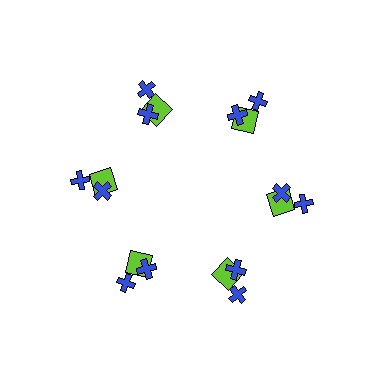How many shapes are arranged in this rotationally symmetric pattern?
There are 18 shapes, arranged in 6 groups of 3.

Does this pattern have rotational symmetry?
Yes, this pattern has 6-fold rotational symmetry. It looks the same after rotating 60 degrees around the center.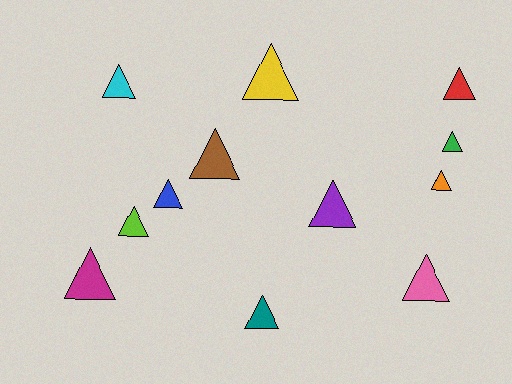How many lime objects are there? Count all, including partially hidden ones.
There is 1 lime object.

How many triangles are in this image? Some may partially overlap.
There are 12 triangles.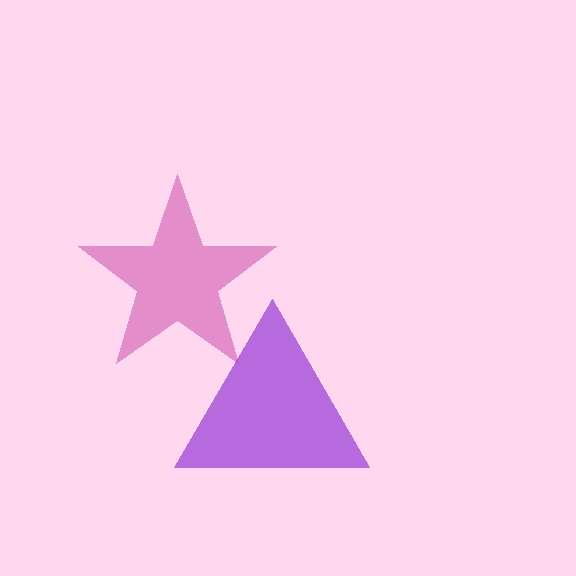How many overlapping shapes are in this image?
There are 2 overlapping shapes in the image.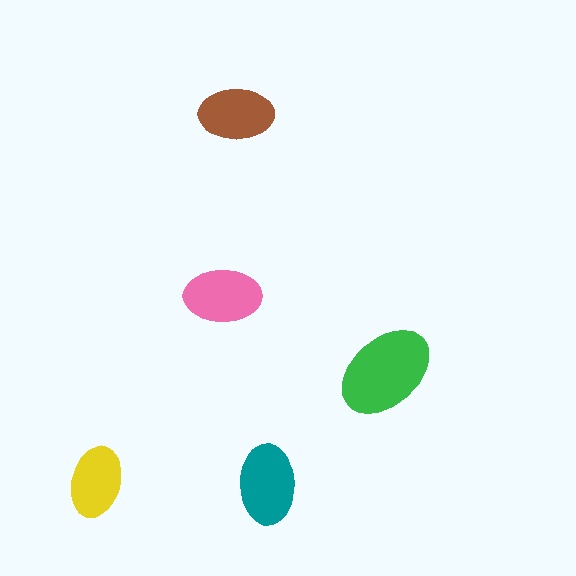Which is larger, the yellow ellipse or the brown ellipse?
The brown one.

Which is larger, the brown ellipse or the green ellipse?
The green one.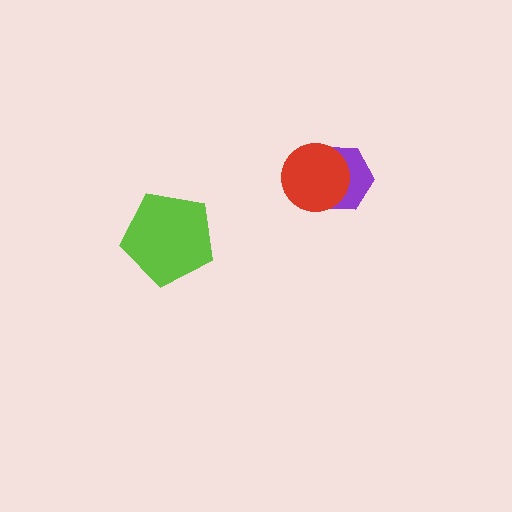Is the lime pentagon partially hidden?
No, no other shape covers it.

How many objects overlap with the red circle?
1 object overlaps with the red circle.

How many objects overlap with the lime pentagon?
0 objects overlap with the lime pentagon.